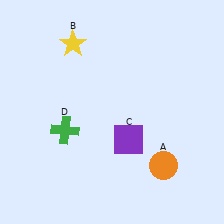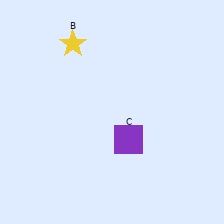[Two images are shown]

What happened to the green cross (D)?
The green cross (D) was removed in Image 2. It was in the bottom-left area of Image 1.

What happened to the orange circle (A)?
The orange circle (A) was removed in Image 2. It was in the bottom-right area of Image 1.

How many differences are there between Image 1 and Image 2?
There are 2 differences between the two images.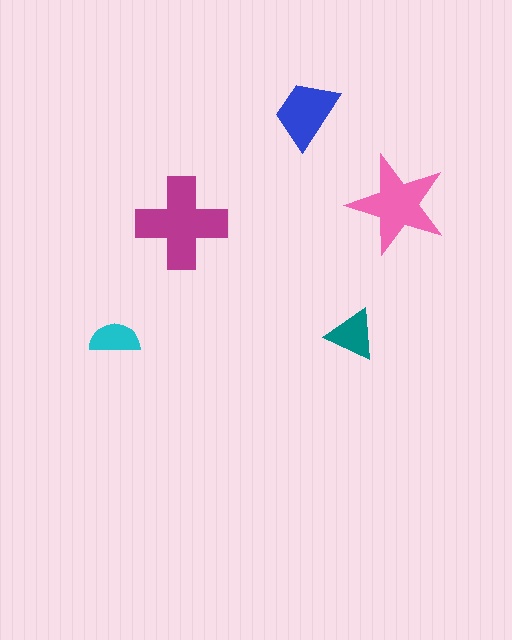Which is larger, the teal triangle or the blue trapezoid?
The blue trapezoid.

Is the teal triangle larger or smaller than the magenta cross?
Smaller.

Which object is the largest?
The magenta cross.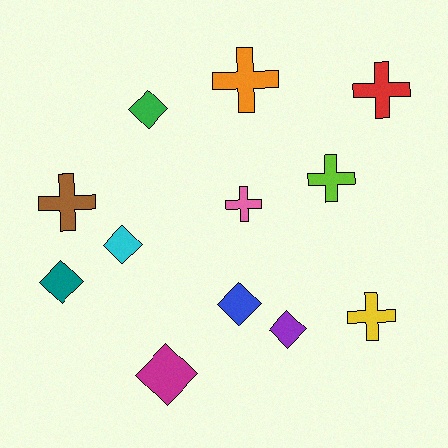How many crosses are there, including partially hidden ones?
There are 6 crosses.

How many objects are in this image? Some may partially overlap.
There are 12 objects.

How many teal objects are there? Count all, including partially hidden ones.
There is 1 teal object.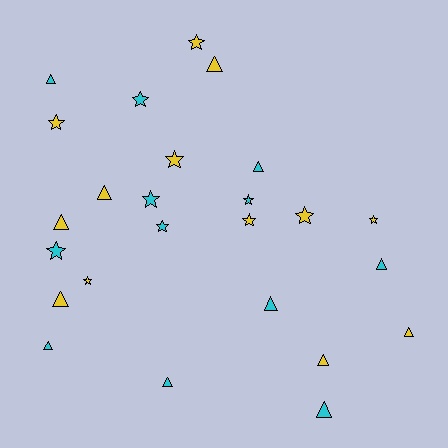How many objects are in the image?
There are 25 objects.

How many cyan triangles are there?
There are 7 cyan triangles.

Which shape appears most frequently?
Triangle, with 13 objects.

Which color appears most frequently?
Yellow, with 13 objects.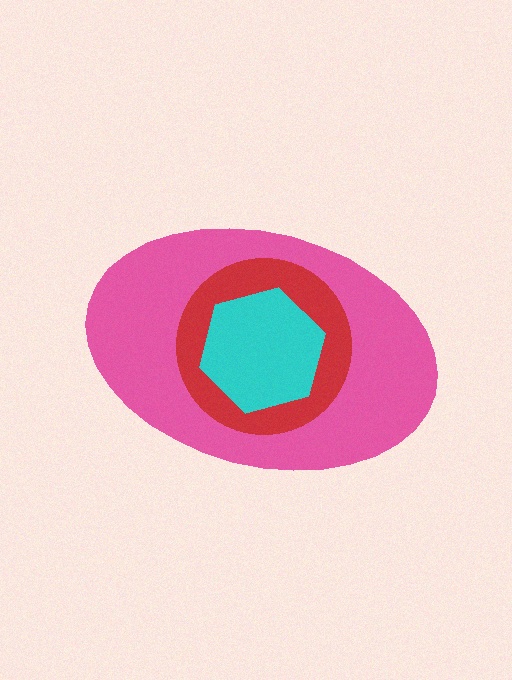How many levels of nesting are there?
3.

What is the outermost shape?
The pink ellipse.